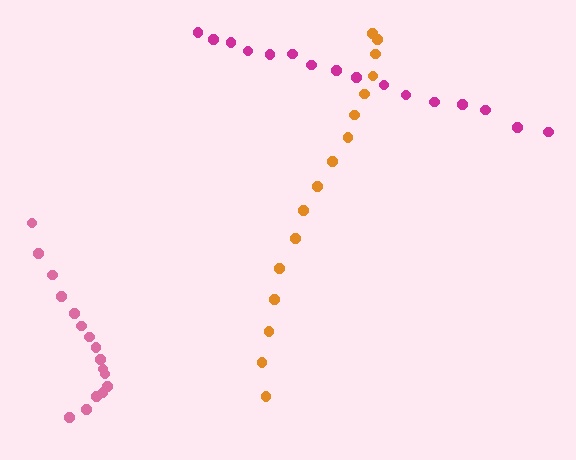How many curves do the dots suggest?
There are 3 distinct paths.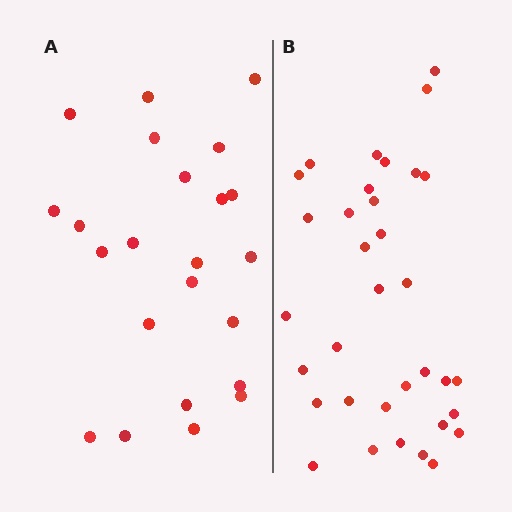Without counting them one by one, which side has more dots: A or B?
Region B (the right region) has more dots.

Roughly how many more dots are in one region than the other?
Region B has roughly 12 or so more dots than region A.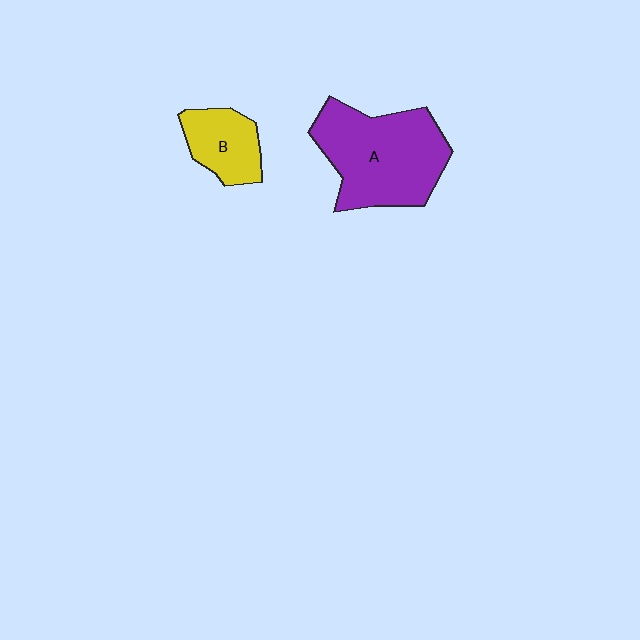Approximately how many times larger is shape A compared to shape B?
Approximately 2.3 times.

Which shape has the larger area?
Shape A (purple).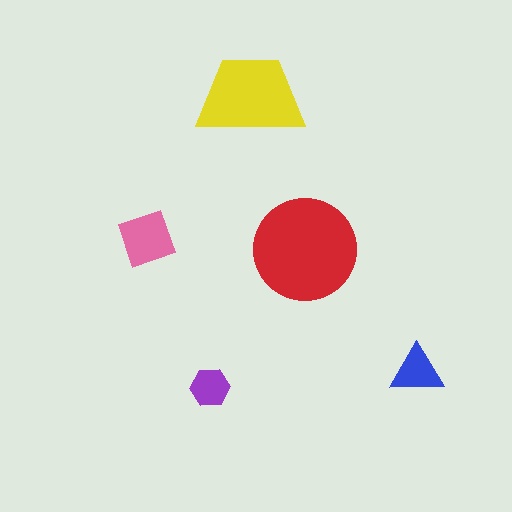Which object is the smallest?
The purple hexagon.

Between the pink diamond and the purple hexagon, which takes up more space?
The pink diamond.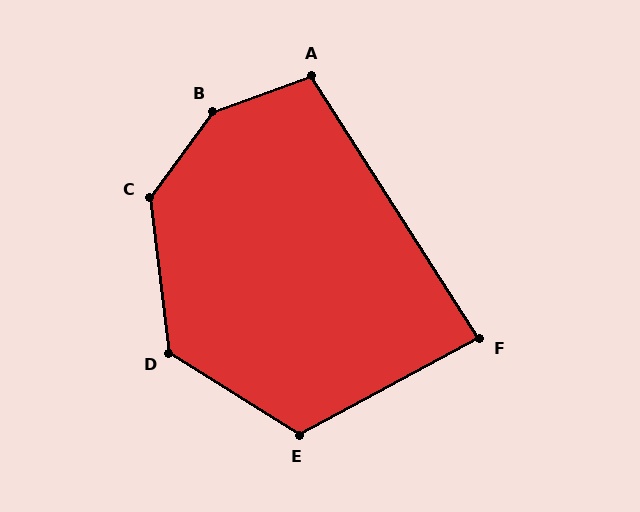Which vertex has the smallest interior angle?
F, at approximately 85 degrees.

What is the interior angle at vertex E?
Approximately 120 degrees (obtuse).